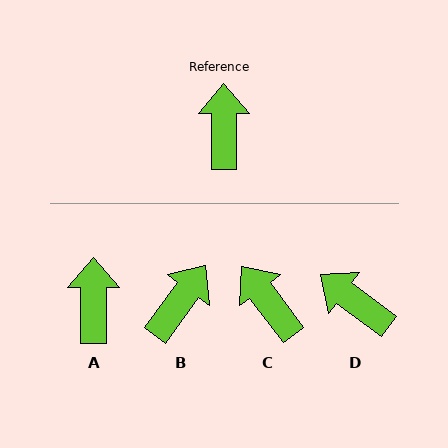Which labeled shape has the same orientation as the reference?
A.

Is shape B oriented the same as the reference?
No, it is off by about 36 degrees.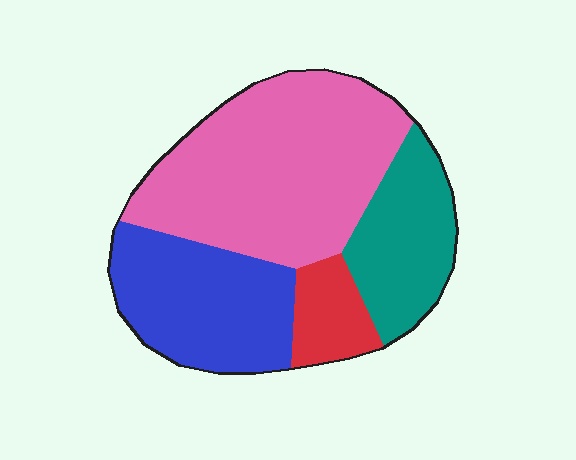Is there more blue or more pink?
Pink.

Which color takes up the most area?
Pink, at roughly 45%.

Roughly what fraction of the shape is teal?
Teal covers about 20% of the shape.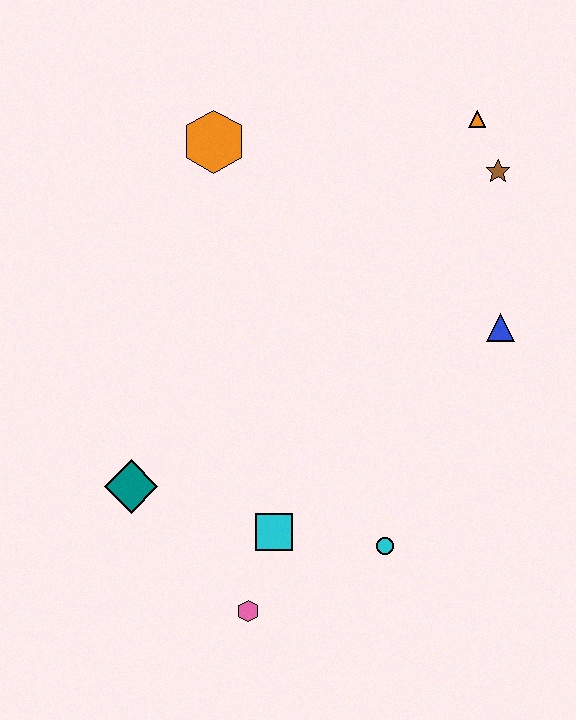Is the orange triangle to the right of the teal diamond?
Yes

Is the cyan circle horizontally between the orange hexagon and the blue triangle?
Yes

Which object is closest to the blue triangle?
The brown star is closest to the blue triangle.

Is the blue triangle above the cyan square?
Yes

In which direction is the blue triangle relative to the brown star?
The blue triangle is below the brown star.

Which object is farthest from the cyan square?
The orange triangle is farthest from the cyan square.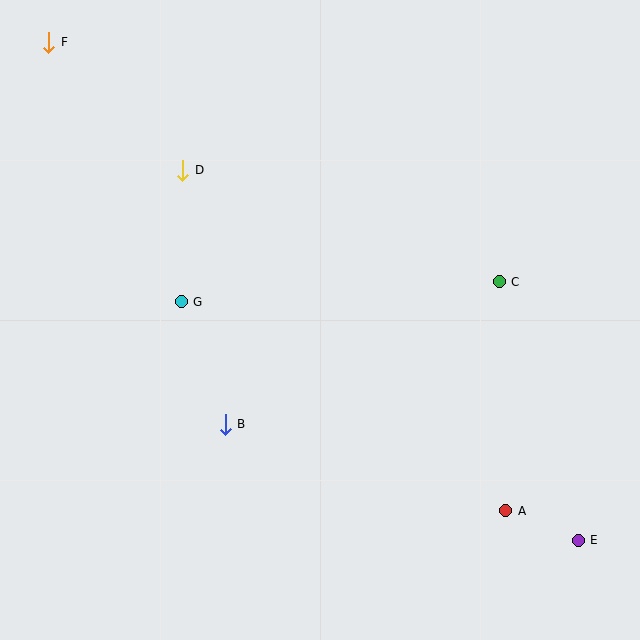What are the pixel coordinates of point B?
Point B is at (225, 424).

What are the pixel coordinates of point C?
Point C is at (499, 282).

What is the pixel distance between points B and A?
The distance between B and A is 293 pixels.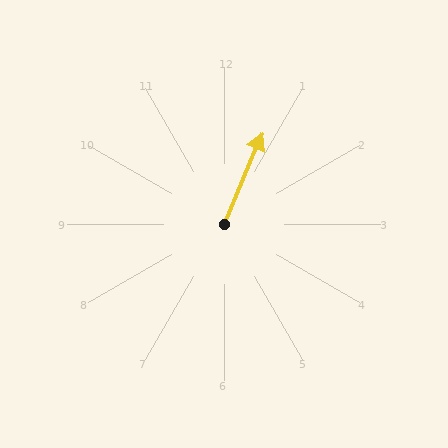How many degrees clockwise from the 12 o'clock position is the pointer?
Approximately 23 degrees.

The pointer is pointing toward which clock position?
Roughly 1 o'clock.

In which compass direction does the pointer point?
Northeast.